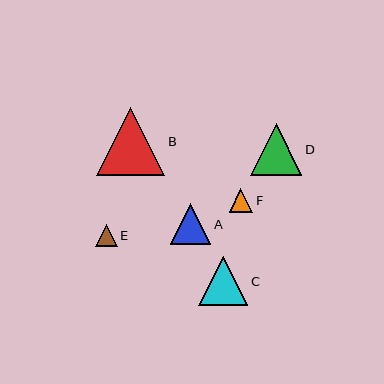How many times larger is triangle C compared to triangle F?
Triangle C is approximately 2.1 times the size of triangle F.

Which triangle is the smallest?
Triangle E is the smallest with a size of approximately 22 pixels.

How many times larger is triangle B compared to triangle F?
Triangle B is approximately 2.9 times the size of triangle F.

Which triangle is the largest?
Triangle B is the largest with a size of approximately 68 pixels.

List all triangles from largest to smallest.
From largest to smallest: B, D, C, A, F, E.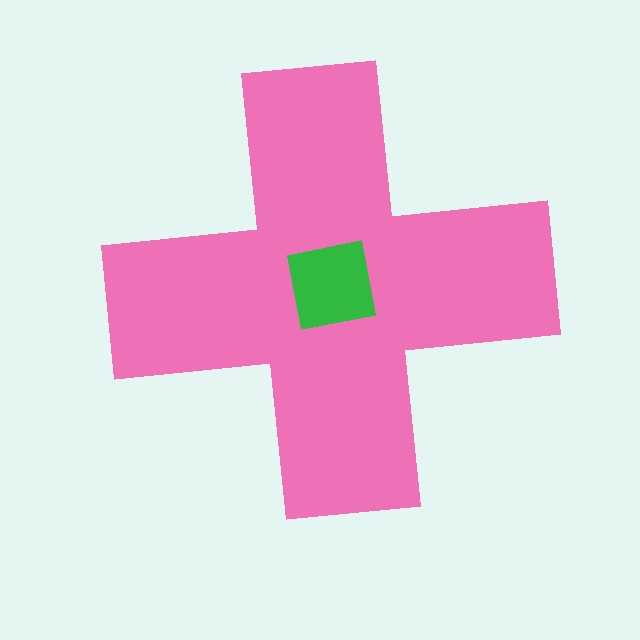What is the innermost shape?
The green square.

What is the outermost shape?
The pink cross.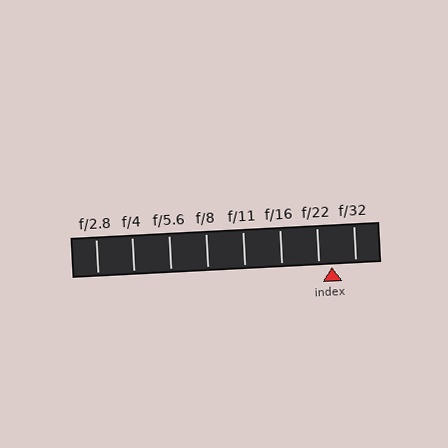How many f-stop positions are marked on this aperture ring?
There are 8 f-stop positions marked.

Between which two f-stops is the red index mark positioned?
The index mark is between f/22 and f/32.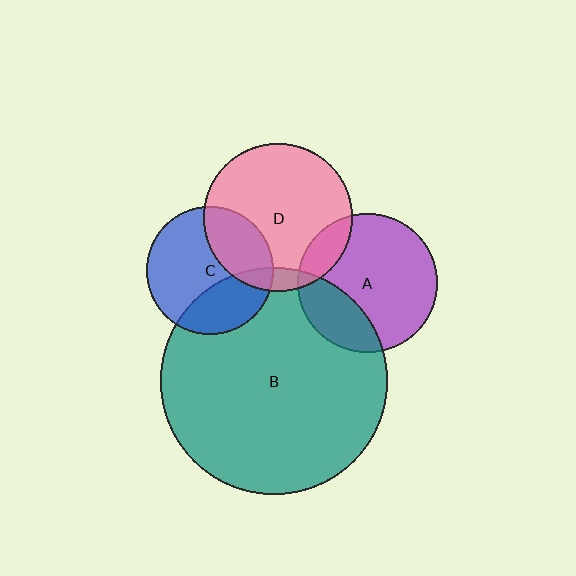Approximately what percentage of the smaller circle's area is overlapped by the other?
Approximately 30%.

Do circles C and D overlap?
Yes.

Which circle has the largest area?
Circle B (teal).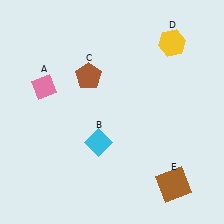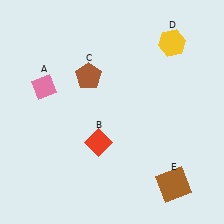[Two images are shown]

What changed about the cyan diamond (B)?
In Image 1, B is cyan. In Image 2, it changed to red.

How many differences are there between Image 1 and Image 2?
There is 1 difference between the two images.